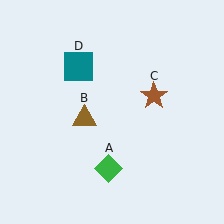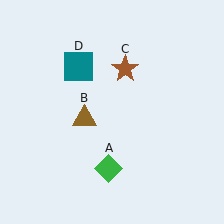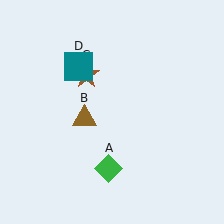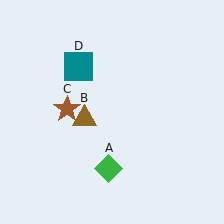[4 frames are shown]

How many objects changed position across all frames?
1 object changed position: brown star (object C).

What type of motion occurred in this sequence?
The brown star (object C) rotated counterclockwise around the center of the scene.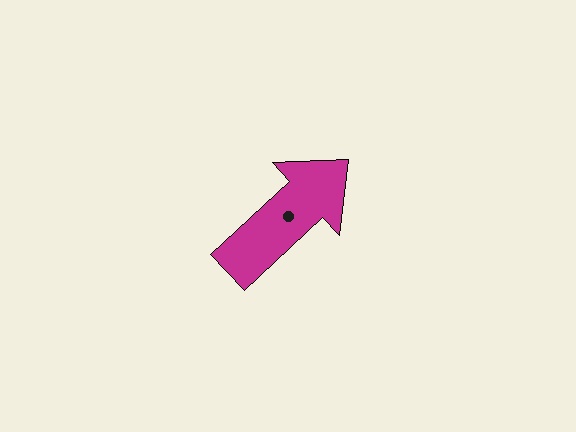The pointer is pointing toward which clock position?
Roughly 2 o'clock.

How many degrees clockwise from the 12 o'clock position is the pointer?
Approximately 47 degrees.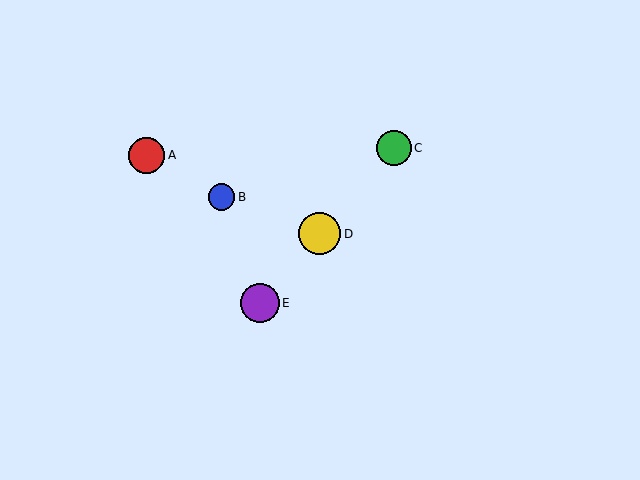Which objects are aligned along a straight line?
Objects C, D, E are aligned along a straight line.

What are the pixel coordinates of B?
Object B is at (221, 197).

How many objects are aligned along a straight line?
3 objects (C, D, E) are aligned along a straight line.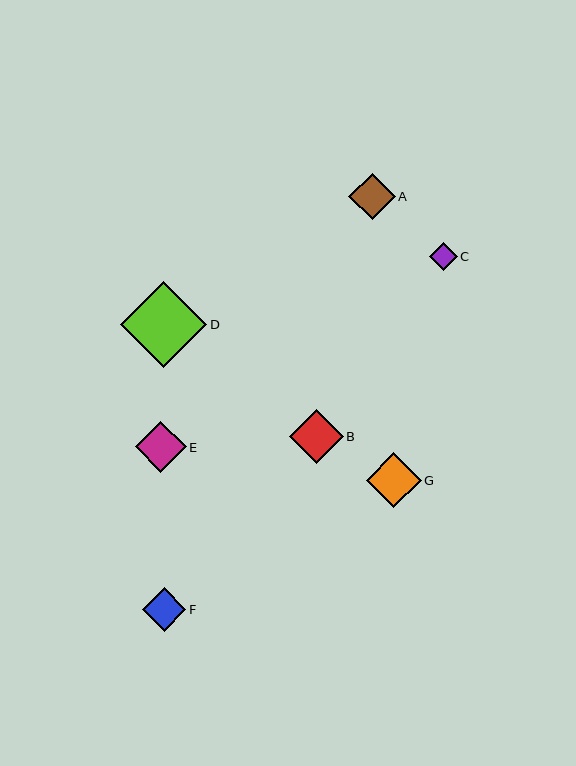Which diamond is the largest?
Diamond D is the largest with a size of approximately 86 pixels.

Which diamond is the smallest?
Diamond C is the smallest with a size of approximately 28 pixels.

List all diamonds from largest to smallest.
From largest to smallest: D, G, B, E, A, F, C.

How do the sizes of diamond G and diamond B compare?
Diamond G and diamond B are approximately the same size.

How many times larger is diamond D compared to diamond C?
Diamond D is approximately 3.1 times the size of diamond C.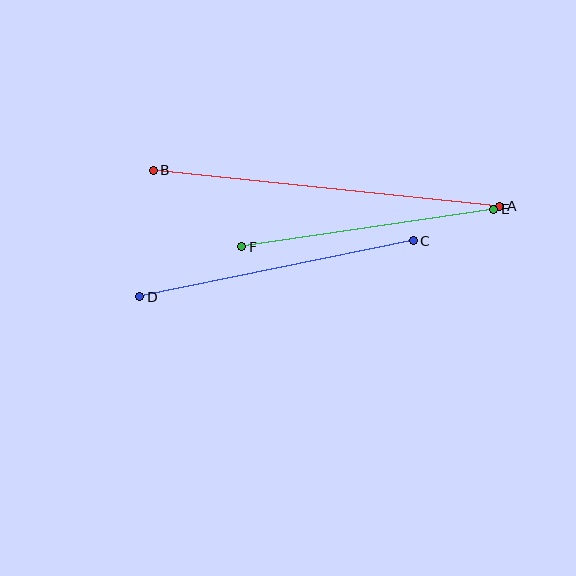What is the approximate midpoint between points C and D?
The midpoint is at approximately (276, 269) pixels.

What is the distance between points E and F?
The distance is approximately 255 pixels.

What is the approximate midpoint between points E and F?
The midpoint is at approximately (368, 228) pixels.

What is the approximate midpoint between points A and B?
The midpoint is at approximately (327, 188) pixels.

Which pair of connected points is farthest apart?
Points A and B are farthest apart.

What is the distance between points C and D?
The distance is approximately 279 pixels.